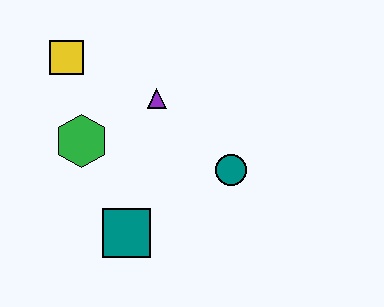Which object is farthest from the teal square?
The yellow square is farthest from the teal square.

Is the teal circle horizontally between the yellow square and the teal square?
No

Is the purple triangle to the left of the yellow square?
No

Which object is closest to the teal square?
The green hexagon is closest to the teal square.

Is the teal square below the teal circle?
Yes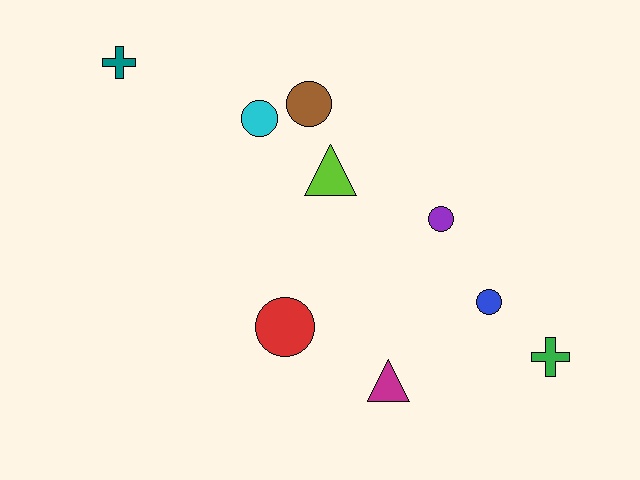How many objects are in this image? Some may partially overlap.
There are 9 objects.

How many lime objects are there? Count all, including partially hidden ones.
There is 1 lime object.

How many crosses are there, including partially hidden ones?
There are 2 crosses.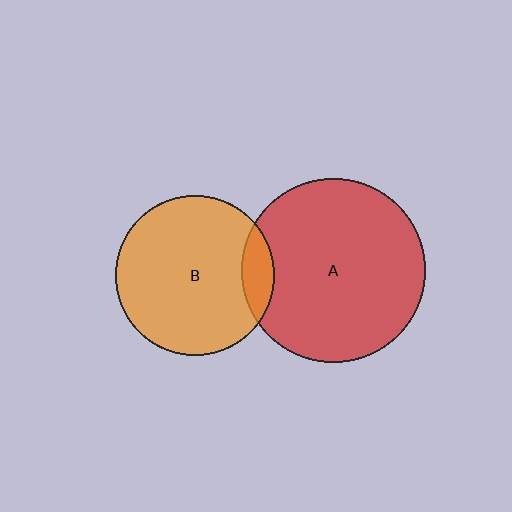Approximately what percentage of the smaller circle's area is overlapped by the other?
Approximately 10%.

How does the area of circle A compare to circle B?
Approximately 1.3 times.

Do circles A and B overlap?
Yes.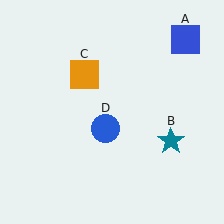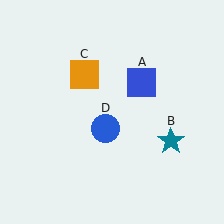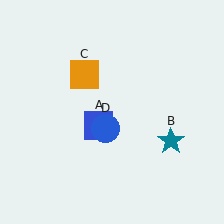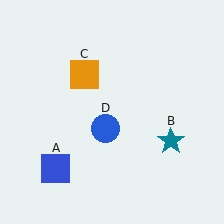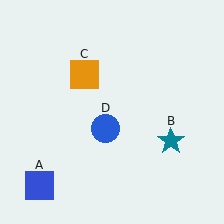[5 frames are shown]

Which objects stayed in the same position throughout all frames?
Teal star (object B) and orange square (object C) and blue circle (object D) remained stationary.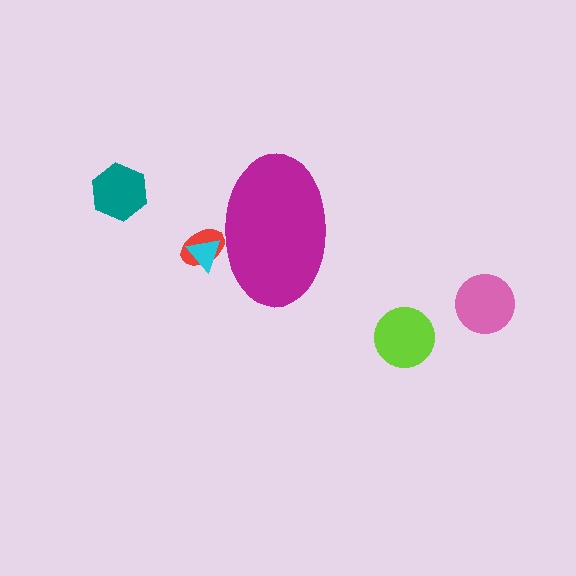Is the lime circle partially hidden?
No, the lime circle is fully visible.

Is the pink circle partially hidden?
No, the pink circle is fully visible.